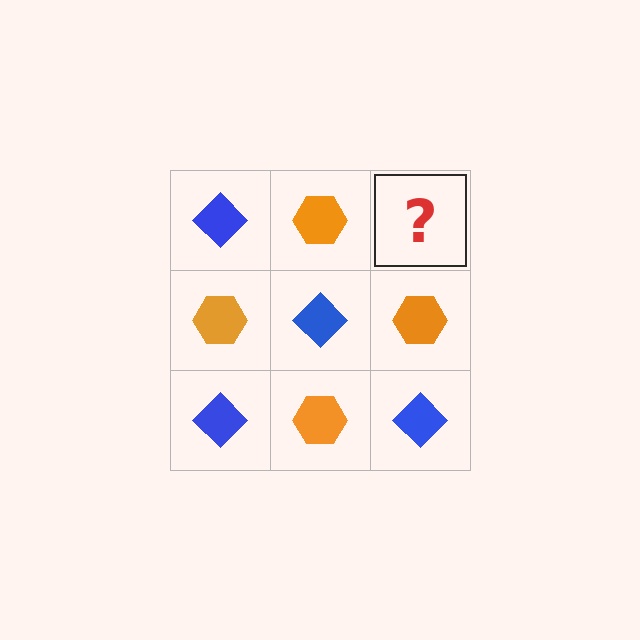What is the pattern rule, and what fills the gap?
The rule is that it alternates blue diamond and orange hexagon in a checkerboard pattern. The gap should be filled with a blue diamond.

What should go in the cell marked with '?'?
The missing cell should contain a blue diamond.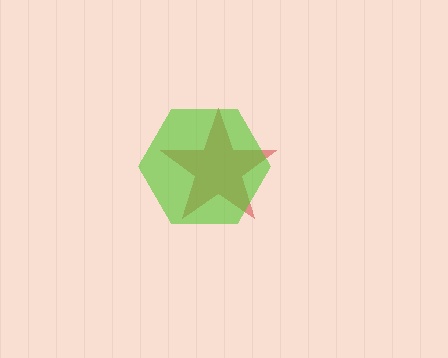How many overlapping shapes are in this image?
There are 2 overlapping shapes in the image.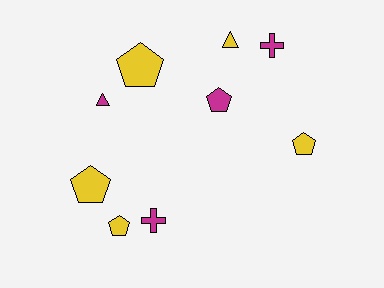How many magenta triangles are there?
There is 1 magenta triangle.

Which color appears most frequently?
Yellow, with 5 objects.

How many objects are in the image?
There are 9 objects.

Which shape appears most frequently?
Pentagon, with 5 objects.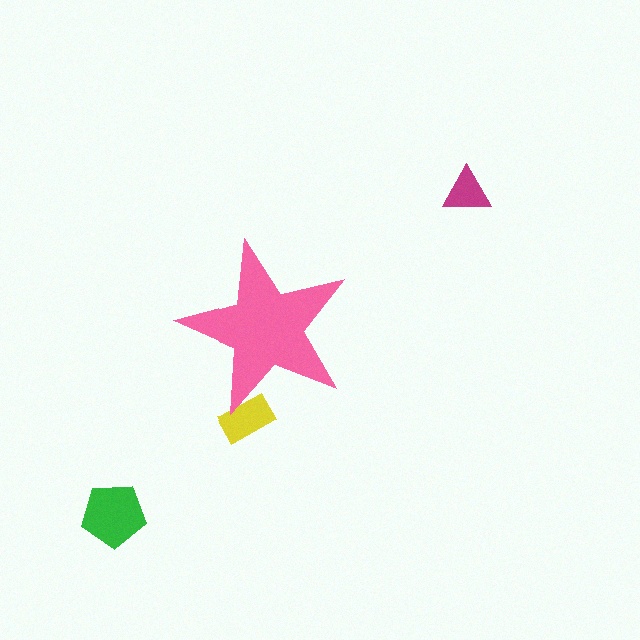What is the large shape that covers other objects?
A pink star.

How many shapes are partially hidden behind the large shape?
1 shape is partially hidden.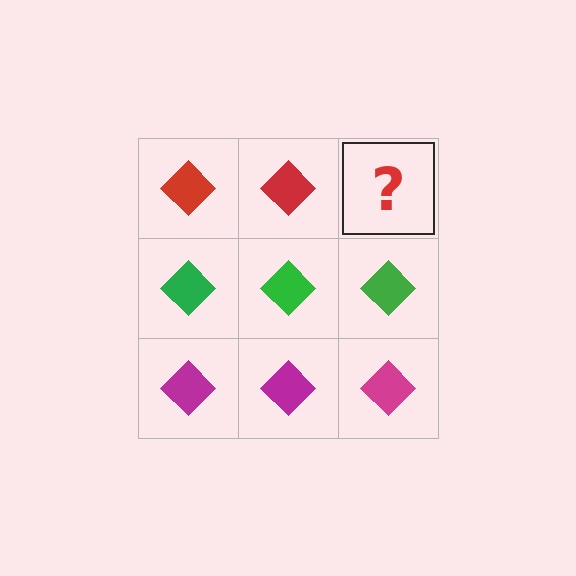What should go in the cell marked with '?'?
The missing cell should contain a red diamond.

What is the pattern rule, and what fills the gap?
The rule is that each row has a consistent color. The gap should be filled with a red diamond.